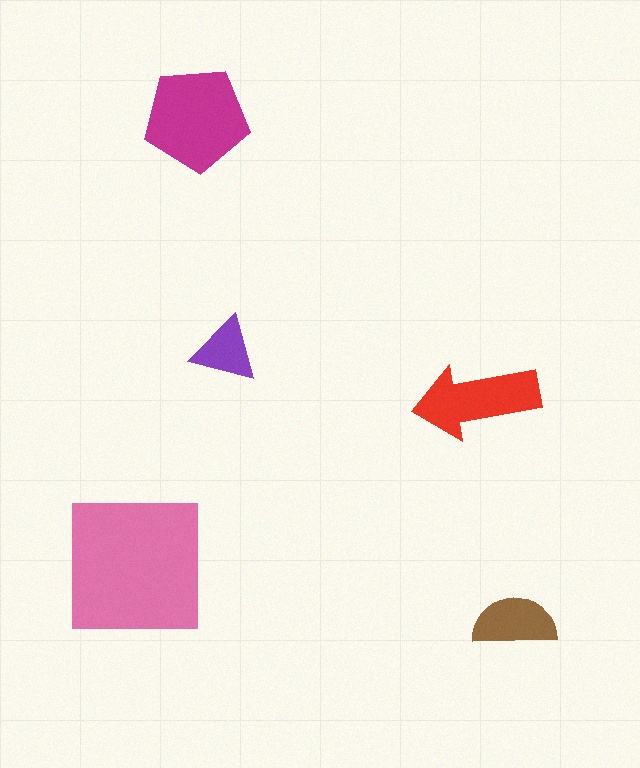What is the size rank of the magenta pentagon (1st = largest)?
2nd.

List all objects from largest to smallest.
The pink square, the magenta pentagon, the red arrow, the brown semicircle, the purple triangle.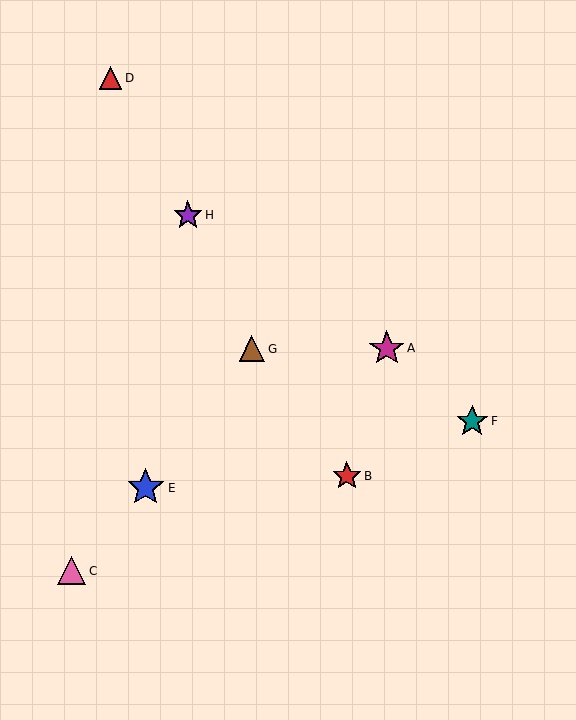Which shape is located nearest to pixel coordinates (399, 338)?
The magenta star (labeled A) at (387, 348) is nearest to that location.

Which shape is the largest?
The blue star (labeled E) is the largest.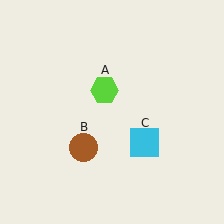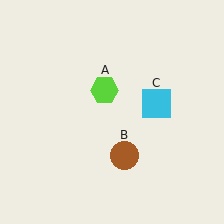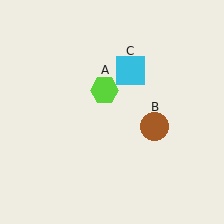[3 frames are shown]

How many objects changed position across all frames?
2 objects changed position: brown circle (object B), cyan square (object C).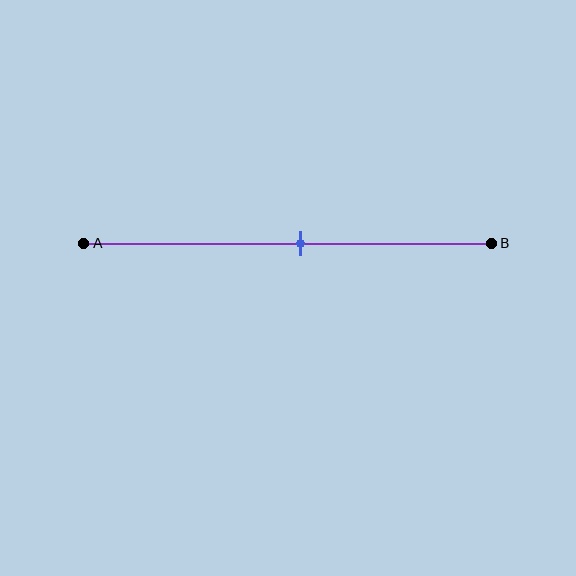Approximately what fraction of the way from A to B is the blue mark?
The blue mark is approximately 55% of the way from A to B.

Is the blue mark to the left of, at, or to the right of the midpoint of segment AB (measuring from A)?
The blue mark is to the right of the midpoint of segment AB.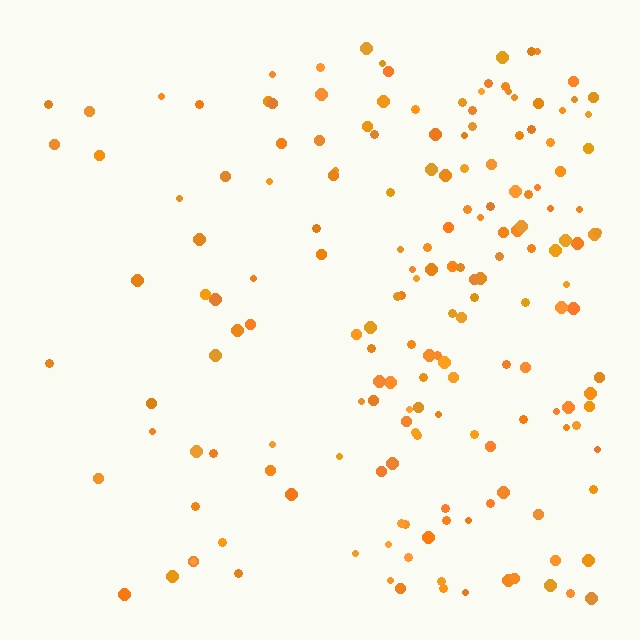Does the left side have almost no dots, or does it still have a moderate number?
Still a moderate number, just noticeably fewer than the right.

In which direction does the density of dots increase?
From left to right, with the right side densest.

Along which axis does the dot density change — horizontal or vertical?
Horizontal.